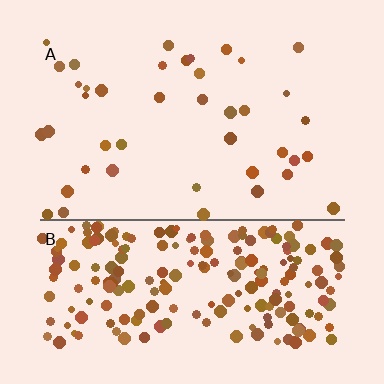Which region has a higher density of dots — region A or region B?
B (the bottom).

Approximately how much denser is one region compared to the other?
Approximately 5.7× — region B over region A.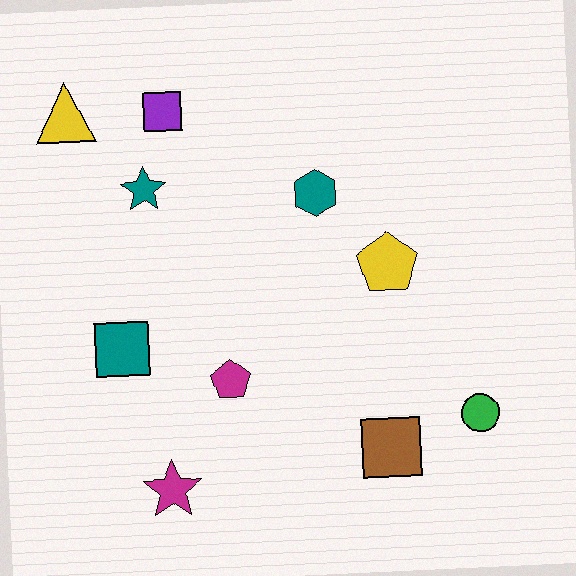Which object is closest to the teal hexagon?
The yellow pentagon is closest to the teal hexagon.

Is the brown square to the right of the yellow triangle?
Yes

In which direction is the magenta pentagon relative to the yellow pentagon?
The magenta pentagon is to the left of the yellow pentagon.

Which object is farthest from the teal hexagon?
The magenta star is farthest from the teal hexagon.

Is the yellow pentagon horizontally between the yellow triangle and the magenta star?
No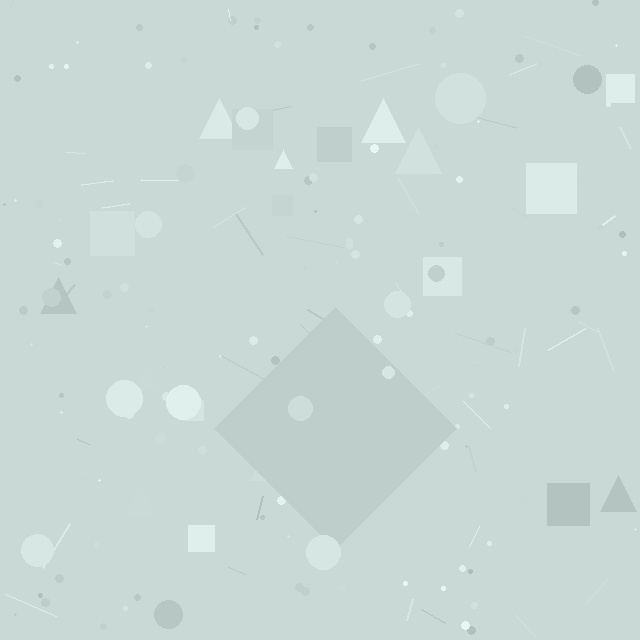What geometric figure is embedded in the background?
A diamond is embedded in the background.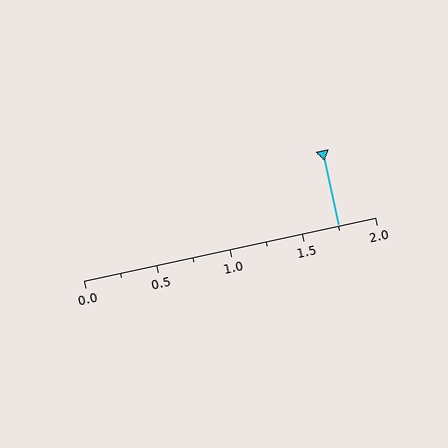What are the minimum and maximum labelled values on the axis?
The axis runs from 0.0 to 2.0.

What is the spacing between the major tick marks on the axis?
The major ticks are spaced 0.5 apart.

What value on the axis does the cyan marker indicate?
The marker indicates approximately 1.75.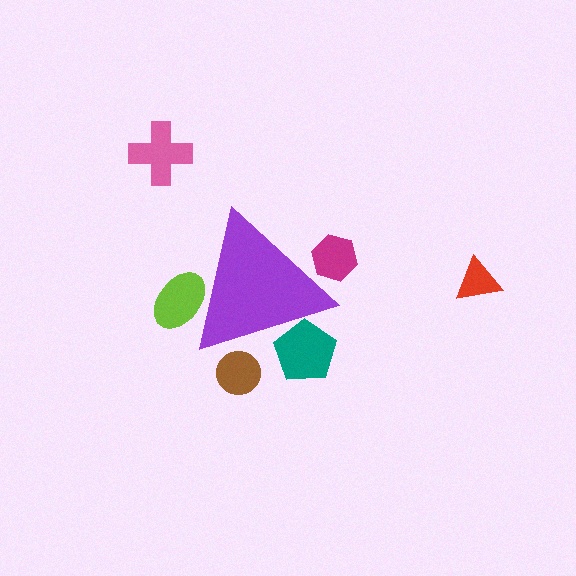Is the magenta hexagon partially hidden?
Yes, the magenta hexagon is partially hidden behind the purple triangle.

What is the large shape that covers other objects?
A purple triangle.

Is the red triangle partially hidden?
No, the red triangle is fully visible.